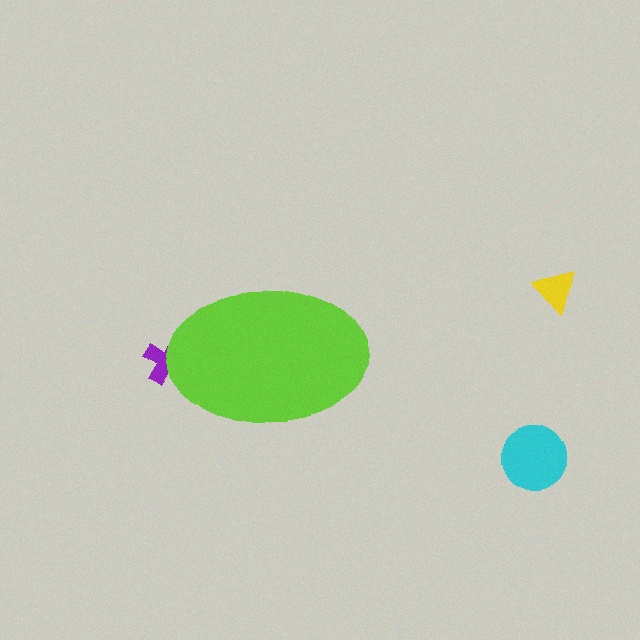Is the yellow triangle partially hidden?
No, the yellow triangle is fully visible.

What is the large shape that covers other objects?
A lime ellipse.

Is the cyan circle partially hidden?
No, the cyan circle is fully visible.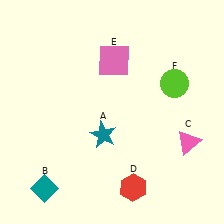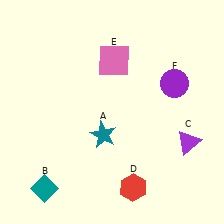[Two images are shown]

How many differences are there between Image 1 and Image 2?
There are 2 differences between the two images.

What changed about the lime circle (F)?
In Image 1, F is lime. In Image 2, it changed to purple.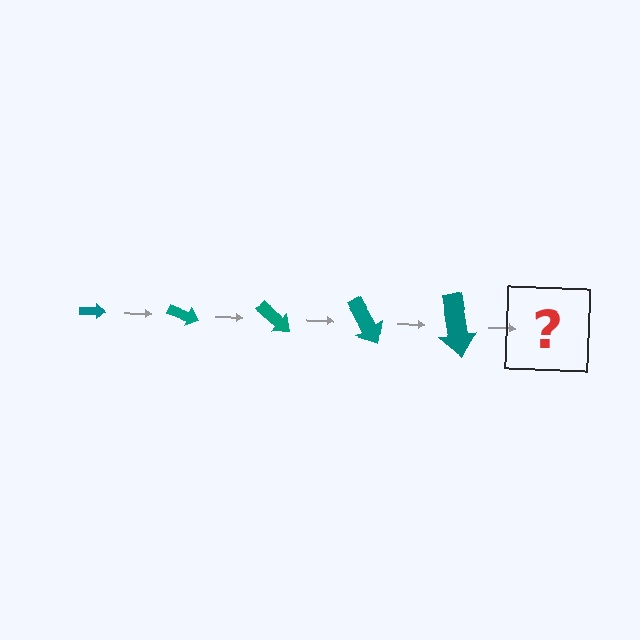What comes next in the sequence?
The next element should be an arrow, larger than the previous one and rotated 100 degrees from the start.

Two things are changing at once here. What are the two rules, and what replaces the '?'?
The two rules are that the arrow grows larger each step and it rotates 20 degrees each step. The '?' should be an arrow, larger than the previous one and rotated 100 degrees from the start.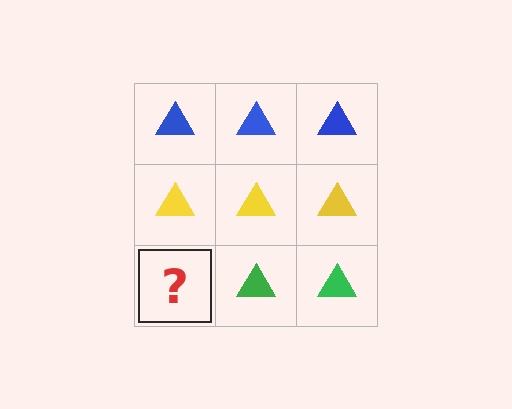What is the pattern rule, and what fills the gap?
The rule is that each row has a consistent color. The gap should be filled with a green triangle.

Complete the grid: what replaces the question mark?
The question mark should be replaced with a green triangle.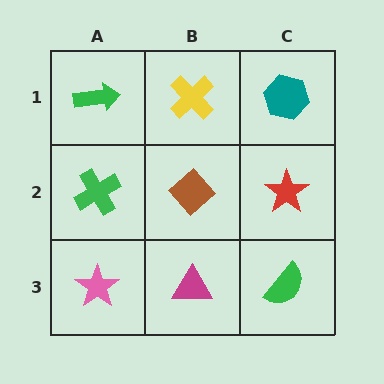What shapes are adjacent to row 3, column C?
A red star (row 2, column C), a magenta triangle (row 3, column B).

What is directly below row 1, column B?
A brown diamond.